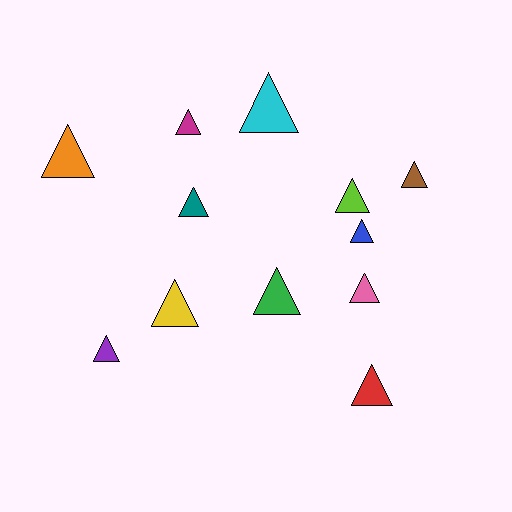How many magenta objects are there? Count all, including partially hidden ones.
There is 1 magenta object.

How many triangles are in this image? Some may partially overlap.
There are 12 triangles.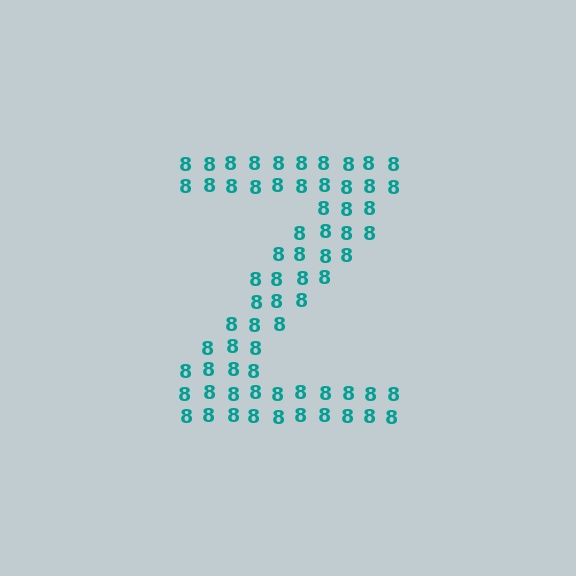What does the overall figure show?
The overall figure shows the letter Z.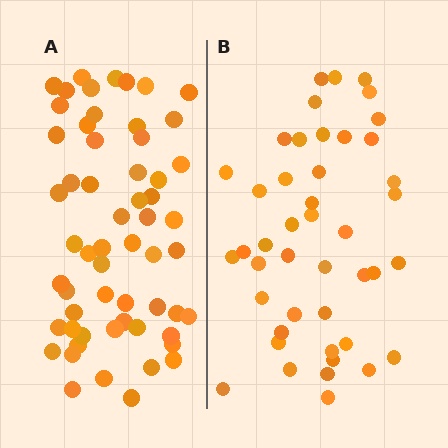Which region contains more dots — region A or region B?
Region A (the left region) has more dots.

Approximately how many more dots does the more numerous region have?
Region A has approximately 15 more dots than region B.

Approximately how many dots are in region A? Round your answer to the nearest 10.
About 60 dots. (The exact count is 58, which rounds to 60.)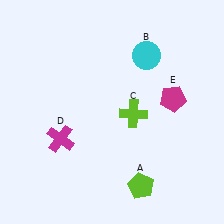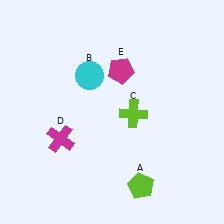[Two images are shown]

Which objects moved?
The objects that moved are: the cyan circle (B), the magenta pentagon (E).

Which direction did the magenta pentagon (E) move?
The magenta pentagon (E) moved left.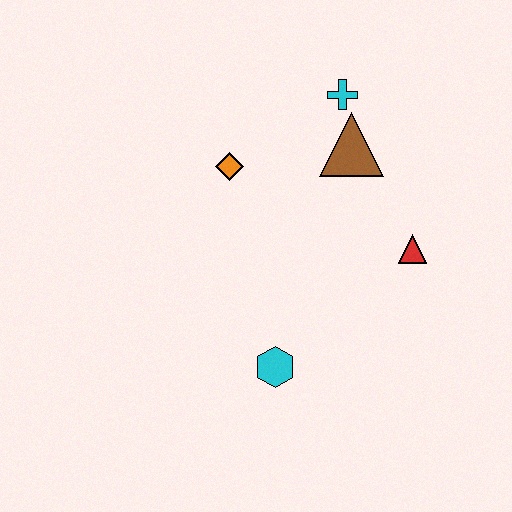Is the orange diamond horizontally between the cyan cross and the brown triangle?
No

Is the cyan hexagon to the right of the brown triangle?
No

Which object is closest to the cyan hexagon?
The red triangle is closest to the cyan hexagon.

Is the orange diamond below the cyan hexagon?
No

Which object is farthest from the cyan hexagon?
The cyan cross is farthest from the cyan hexagon.